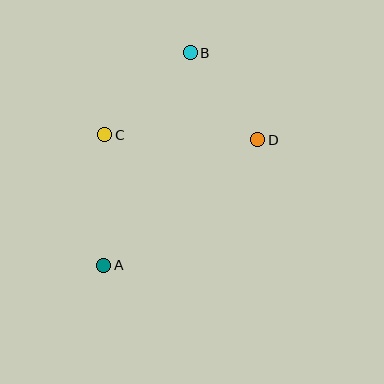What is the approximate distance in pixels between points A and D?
The distance between A and D is approximately 199 pixels.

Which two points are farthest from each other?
Points A and B are farthest from each other.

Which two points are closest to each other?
Points B and D are closest to each other.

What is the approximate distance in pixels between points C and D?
The distance between C and D is approximately 153 pixels.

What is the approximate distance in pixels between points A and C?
The distance between A and C is approximately 130 pixels.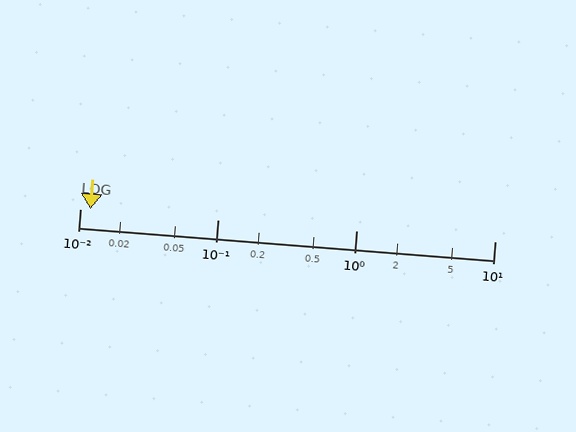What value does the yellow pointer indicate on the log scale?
The pointer indicates approximately 0.012.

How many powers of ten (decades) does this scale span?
The scale spans 3 decades, from 0.01 to 10.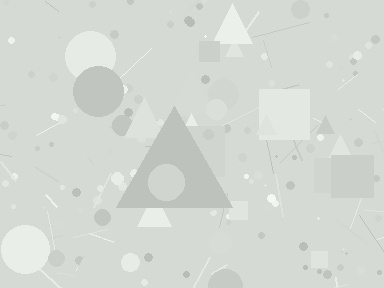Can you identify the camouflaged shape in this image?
The camouflaged shape is a triangle.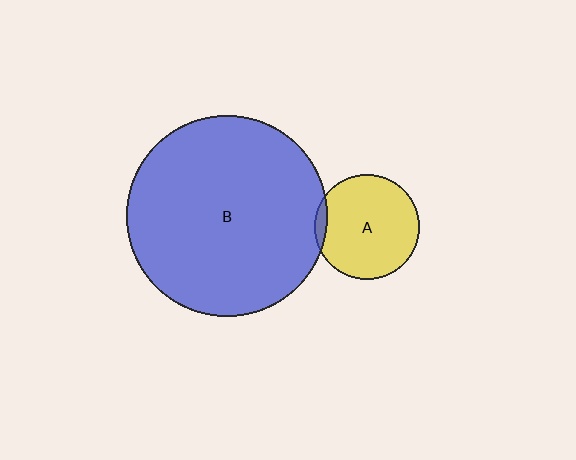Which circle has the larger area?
Circle B (blue).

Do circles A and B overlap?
Yes.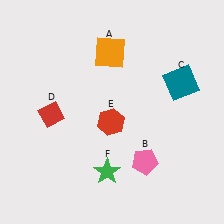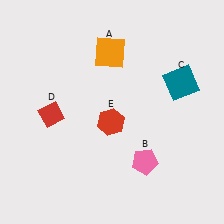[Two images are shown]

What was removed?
The green star (F) was removed in Image 2.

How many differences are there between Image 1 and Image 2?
There is 1 difference between the two images.